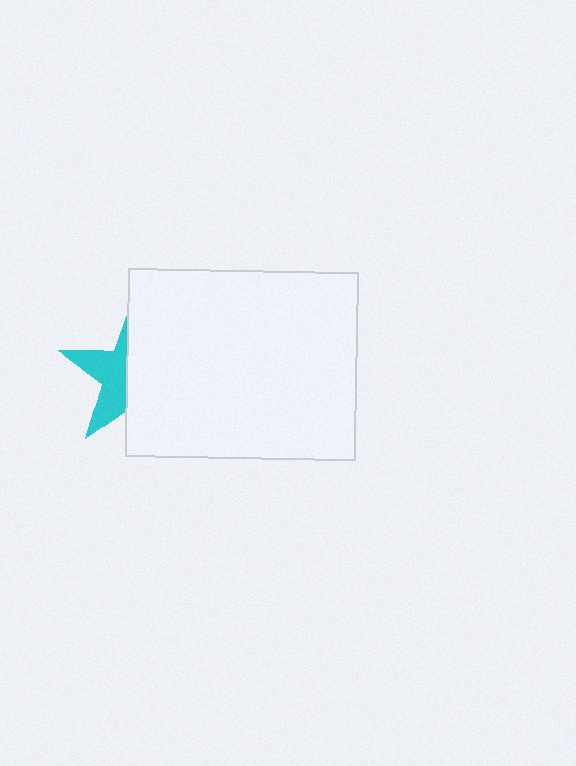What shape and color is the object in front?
The object in front is a white rectangle.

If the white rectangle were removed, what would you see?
You would see the complete cyan star.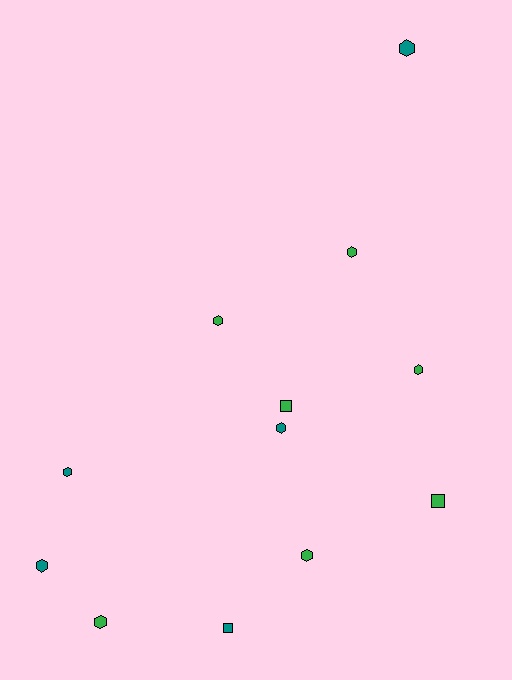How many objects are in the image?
There are 12 objects.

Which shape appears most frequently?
Hexagon, with 9 objects.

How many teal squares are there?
There is 1 teal square.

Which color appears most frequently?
Green, with 7 objects.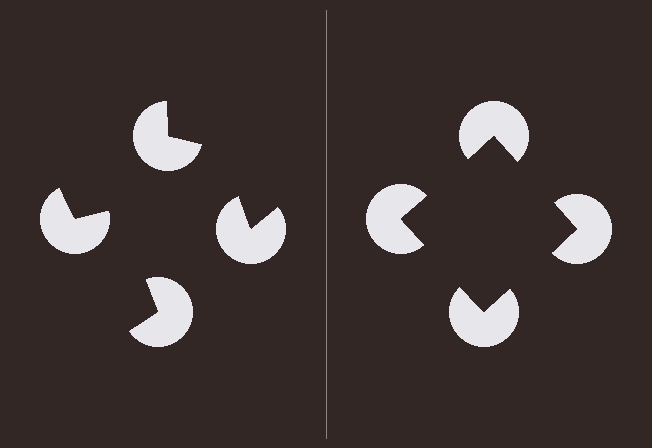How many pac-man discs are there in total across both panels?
8 — 4 on each side.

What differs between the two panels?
The pac-man discs are positioned identically on both sides; only the wedge orientations differ. On the right they align to a square; on the left they are misaligned.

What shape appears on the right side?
An illusory square.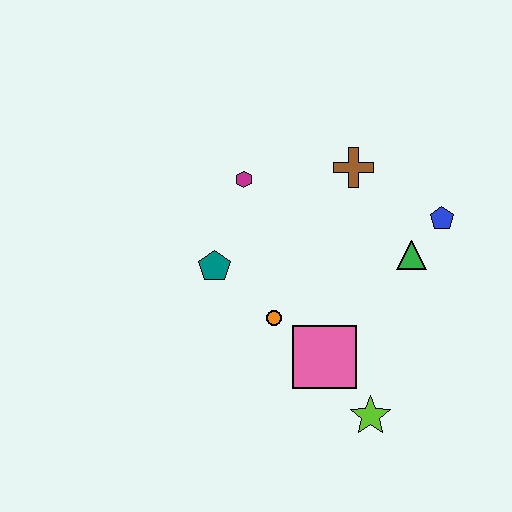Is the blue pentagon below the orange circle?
No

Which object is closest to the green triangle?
The blue pentagon is closest to the green triangle.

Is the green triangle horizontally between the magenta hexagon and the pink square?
No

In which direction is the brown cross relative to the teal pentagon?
The brown cross is to the right of the teal pentagon.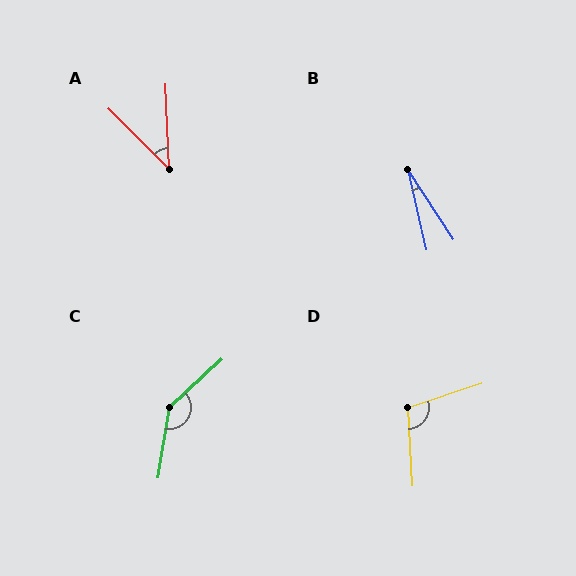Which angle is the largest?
C, at approximately 141 degrees.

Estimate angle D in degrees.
Approximately 105 degrees.